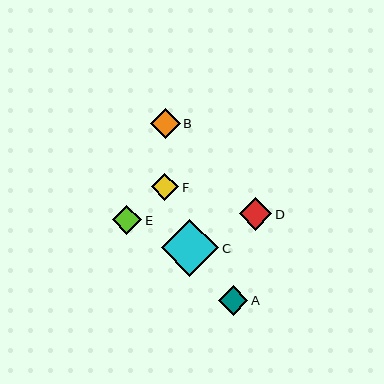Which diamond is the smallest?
Diamond F is the smallest with a size of approximately 28 pixels.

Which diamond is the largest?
Diamond C is the largest with a size of approximately 57 pixels.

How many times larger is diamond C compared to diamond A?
Diamond C is approximately 1.9 times the size of diamond A.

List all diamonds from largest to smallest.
From largest to smallest: C, D, B, A, E, F.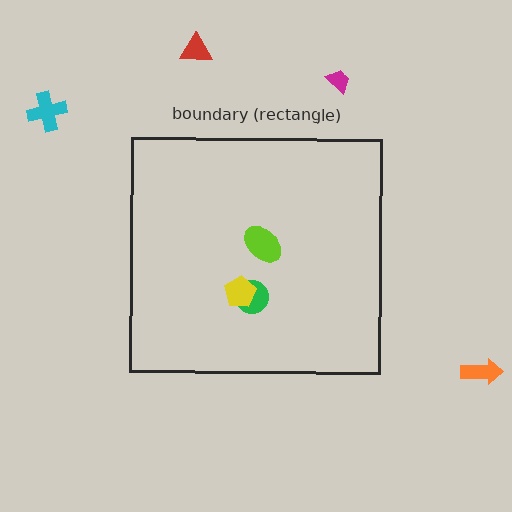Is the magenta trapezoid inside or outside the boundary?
Outside.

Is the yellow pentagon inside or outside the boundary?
Inside.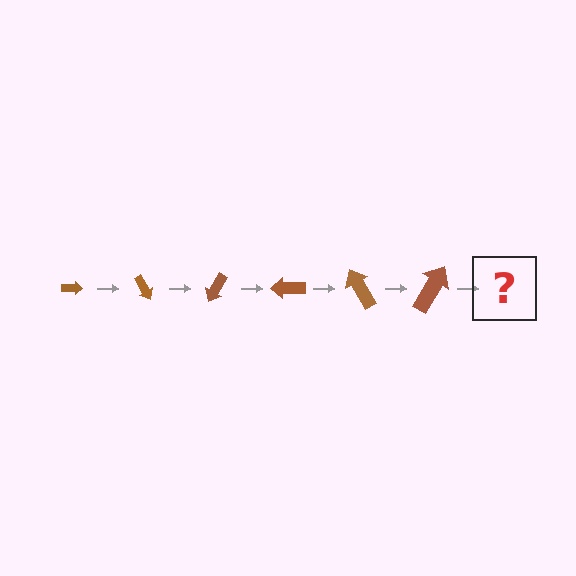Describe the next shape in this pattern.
It should be an arrow, larger than the previous one and rotated 360 degrees from the start.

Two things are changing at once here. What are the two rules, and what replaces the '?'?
The two rules are that the arrow grows larger each step and it rotates 60 degrees each step. The '?' should be an arrow, larger than the previous one and rotated 360 degrees from the start.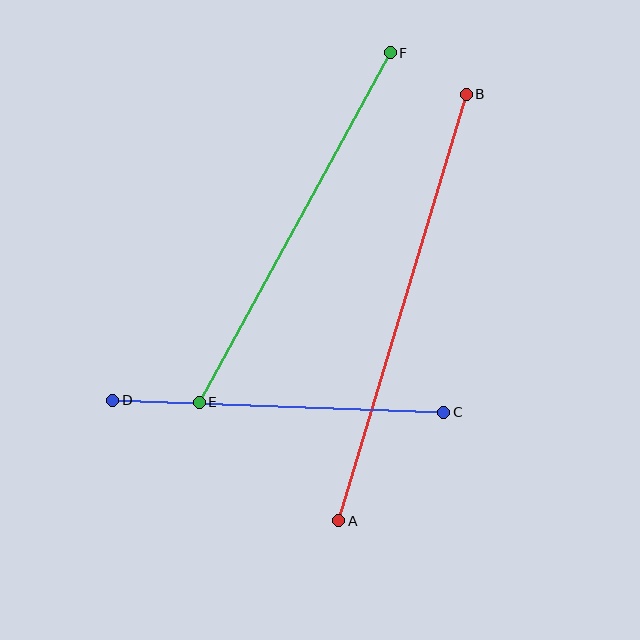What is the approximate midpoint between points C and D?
The midpoint is at approximately (278, 406) pixels.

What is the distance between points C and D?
The distance is approximately 331 pixels.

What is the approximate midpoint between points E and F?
The midpoint is at approximately (295, 228) pixels.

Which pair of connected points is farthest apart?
Points A and B are farthest apart.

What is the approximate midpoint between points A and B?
The midpoint is at approximately (403, 307) pixels.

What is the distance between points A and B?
The distance is approximately 445 pixels.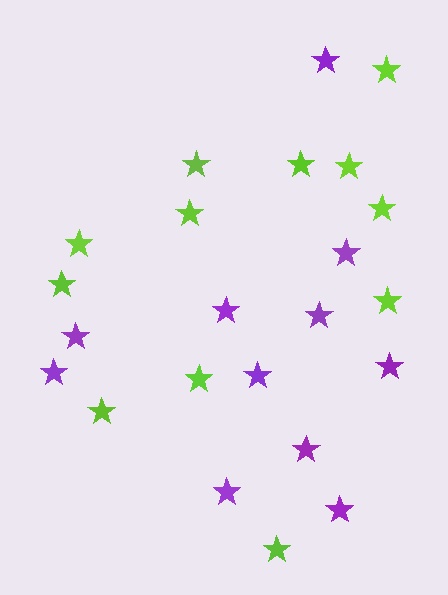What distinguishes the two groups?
There are 2 groups: one group of lime stars (12) and one group of purple stars (11).